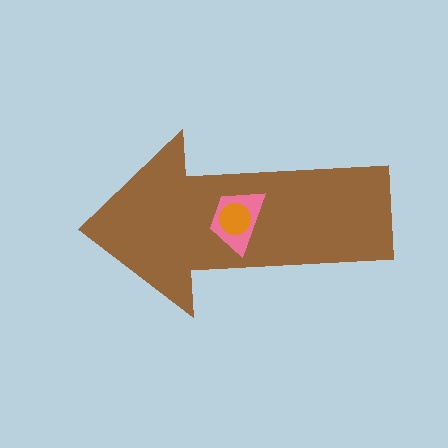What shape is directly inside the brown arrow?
The pink trapezoid.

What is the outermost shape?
The brown arrow.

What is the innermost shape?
The orange circle.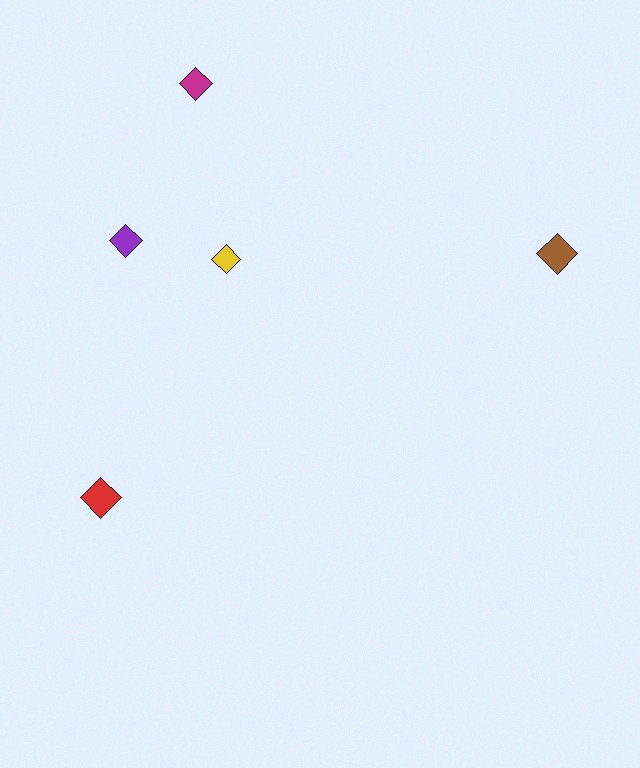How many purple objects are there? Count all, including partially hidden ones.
There is 1 purple object.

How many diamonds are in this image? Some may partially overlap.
There are 5 diamonds.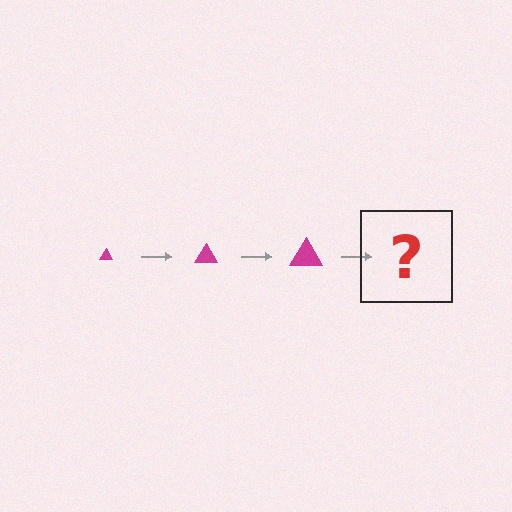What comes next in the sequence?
The next element should be a magenta triangle, larger than the previous one.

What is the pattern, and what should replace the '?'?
The pattern is that the triangle gets progressively larger each step. The '?' should be a magenta triangle, larger than the previous one.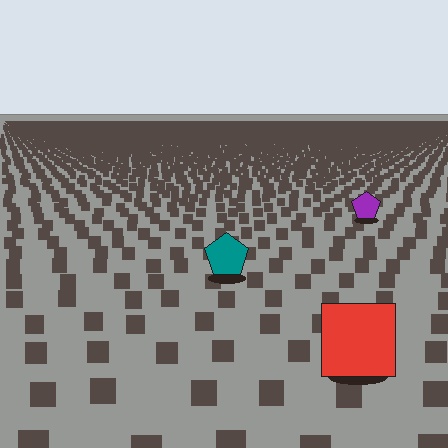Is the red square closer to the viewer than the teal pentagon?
Yes. The red square is closer — you can tell from the texture gradient: the ground texture is coarser near it.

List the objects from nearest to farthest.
From nearest to farthest: the red square, the teal pentagon, the purple pentagon.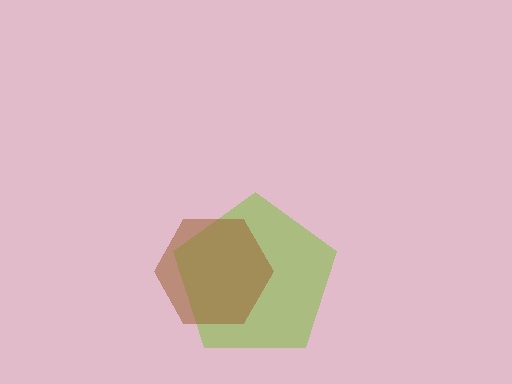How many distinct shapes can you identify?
There are 2 distinct shapes: a lime pentagon, a brown hexagon.